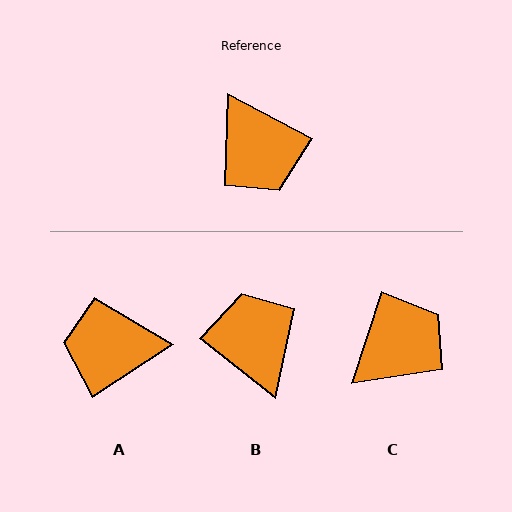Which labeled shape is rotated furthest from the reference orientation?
B, about 170 degrees away.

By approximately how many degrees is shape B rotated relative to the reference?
Approximately 170 degrees counter-clockwise.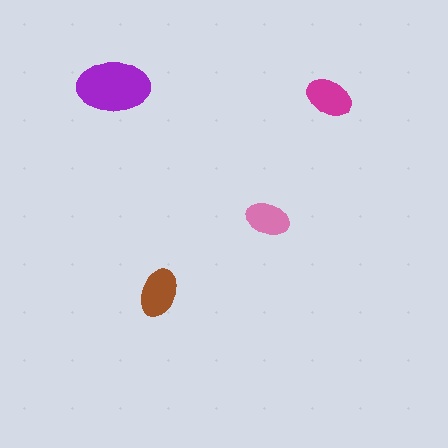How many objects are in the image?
There are 4 objects in the image.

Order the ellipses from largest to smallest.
the purple one, the brown one, the magenta one, the pink one.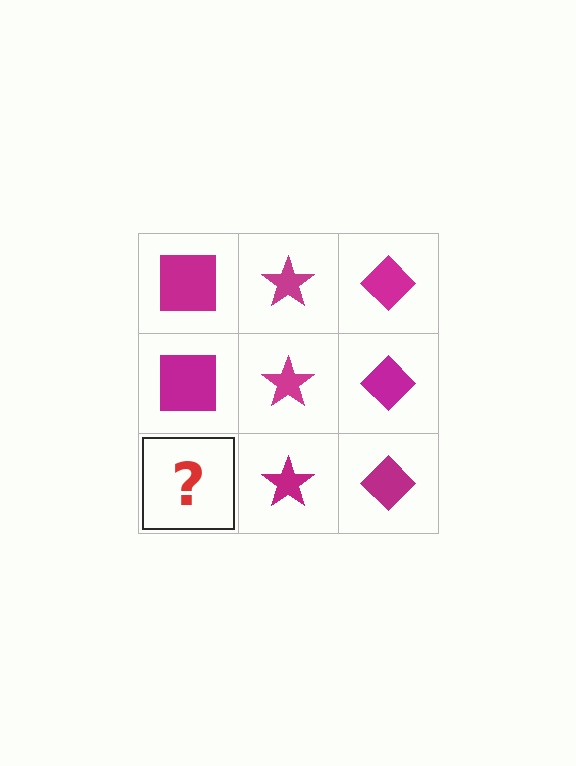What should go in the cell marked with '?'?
The missing cell should contain a magenta square.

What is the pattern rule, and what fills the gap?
The rule is that each column has a consistent shape. The gap should be filled with a magenta square.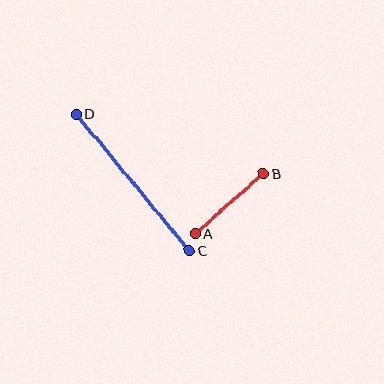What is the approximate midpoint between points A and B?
The midpoint is at approximately (229, 204) pixels.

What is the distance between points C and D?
The distance is approximately 178 pixels.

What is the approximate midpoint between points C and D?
The midpoint is at approximately (133, 183) pixels.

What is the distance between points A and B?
The distance is approximately 90 pixels.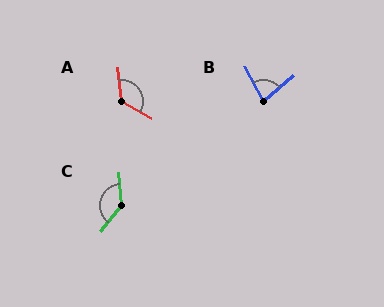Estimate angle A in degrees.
Approximately 125 degrees.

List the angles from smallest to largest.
B (78°), A (125°), C (138°).